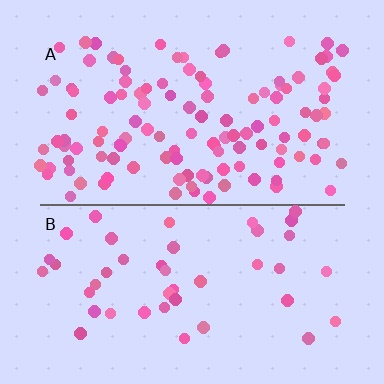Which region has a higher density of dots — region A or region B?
A (the top).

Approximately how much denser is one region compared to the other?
Approximately 2.7× — region A over region B.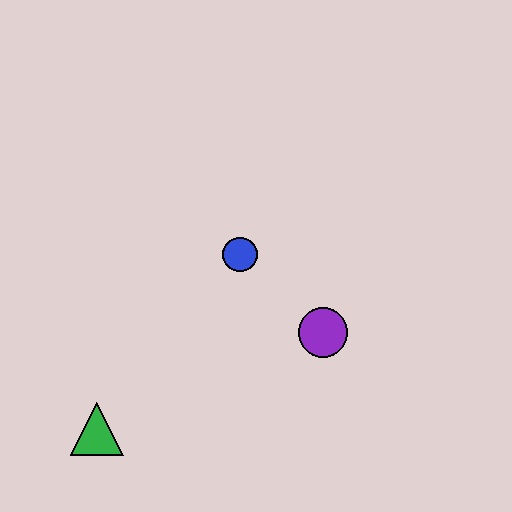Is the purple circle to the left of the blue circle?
No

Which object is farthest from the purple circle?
The green triangle is farthest from the purple circle.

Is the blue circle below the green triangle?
No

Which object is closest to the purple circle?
The blue circle is closest to the purple circle.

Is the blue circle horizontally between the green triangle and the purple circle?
Yes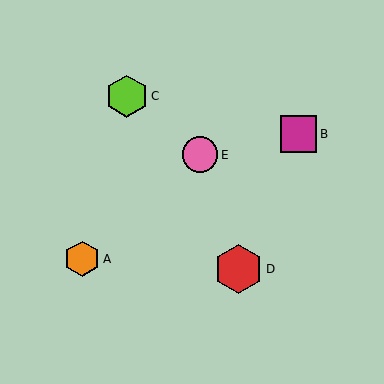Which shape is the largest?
The red hexagon (labeled D) is the largest.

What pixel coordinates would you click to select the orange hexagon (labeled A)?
Click at (82, 259) to select the orange hexagon A.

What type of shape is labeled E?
Shape E is a pink circle.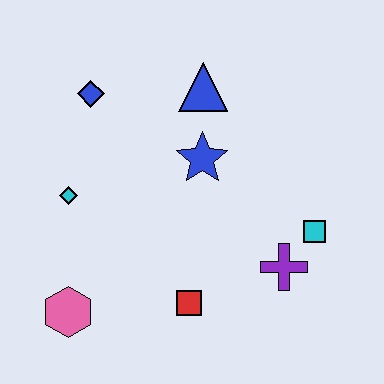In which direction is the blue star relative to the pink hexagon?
The blue star is above the pink hexagon.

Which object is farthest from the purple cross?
The blue diamond is farthest from the purple cross.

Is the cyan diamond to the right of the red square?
No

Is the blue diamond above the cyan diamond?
Yes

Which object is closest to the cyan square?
The purple cross is closest to the cyan square.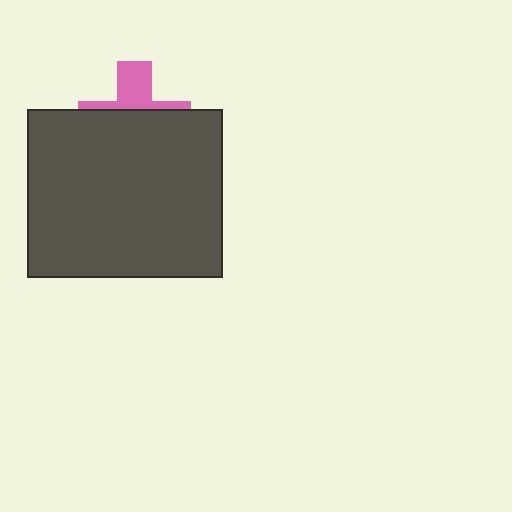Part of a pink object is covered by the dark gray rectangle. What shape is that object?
It is a cross.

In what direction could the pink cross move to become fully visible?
The pink cross could move up. That would shift it out from behind the dark gray rectangle entirely.